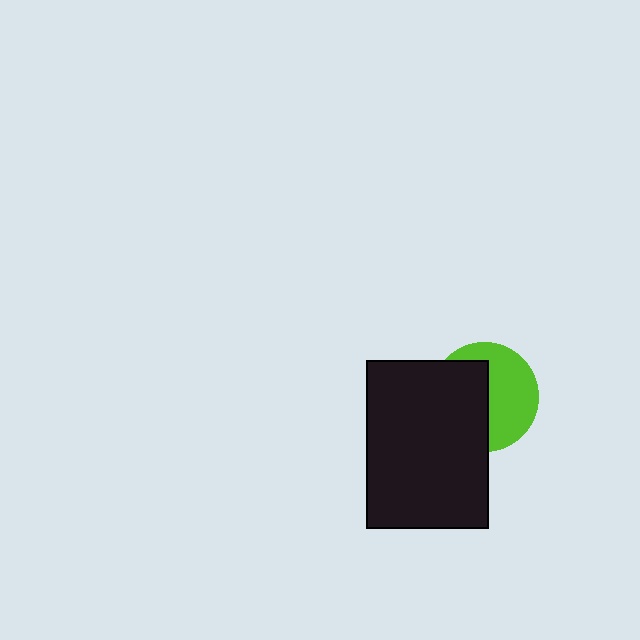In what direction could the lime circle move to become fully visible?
The lime circle could move right. That would shift it out from behind the black rectangle entirely.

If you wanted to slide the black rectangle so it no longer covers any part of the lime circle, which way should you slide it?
Slide it left — that is the most direct way to separate the two shapes.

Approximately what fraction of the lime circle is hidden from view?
Roughly 50% of the lime circle is hidden behind the black rectangle.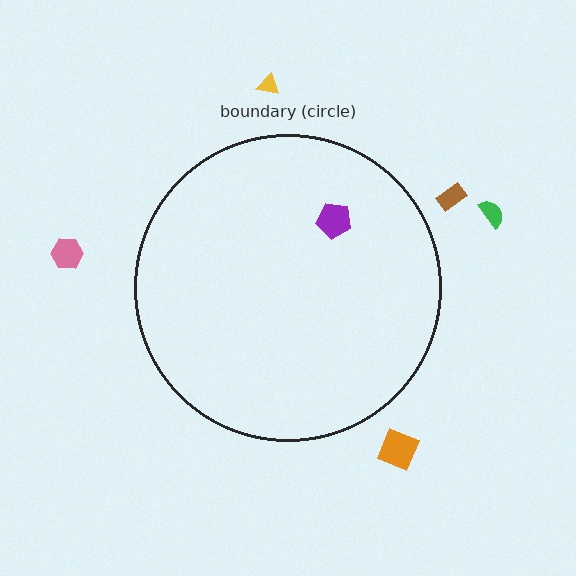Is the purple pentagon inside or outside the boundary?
Inside.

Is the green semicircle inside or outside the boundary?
Outside.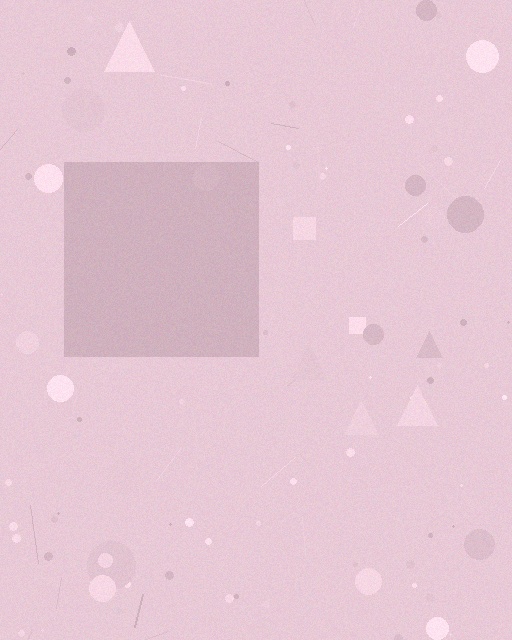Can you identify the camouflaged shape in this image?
The camouflaged shape is a square.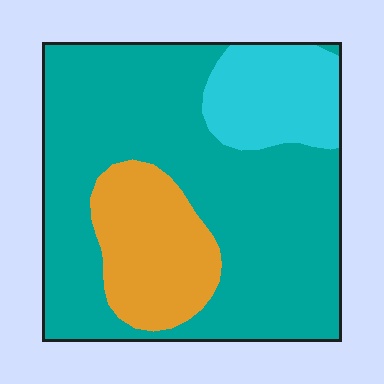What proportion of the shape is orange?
Orange takes up between a sixth and a third of the shape.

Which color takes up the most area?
Teal, at roughly 65%.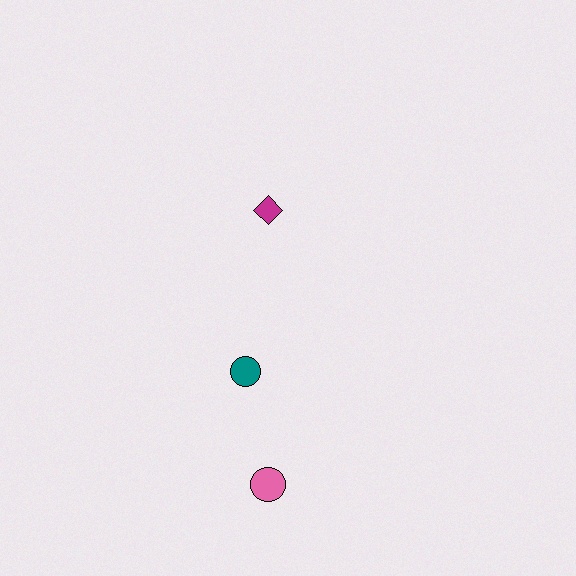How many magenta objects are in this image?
There is 1 magenta object.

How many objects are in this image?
There are 3 objects.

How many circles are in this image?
There are 2 circles.